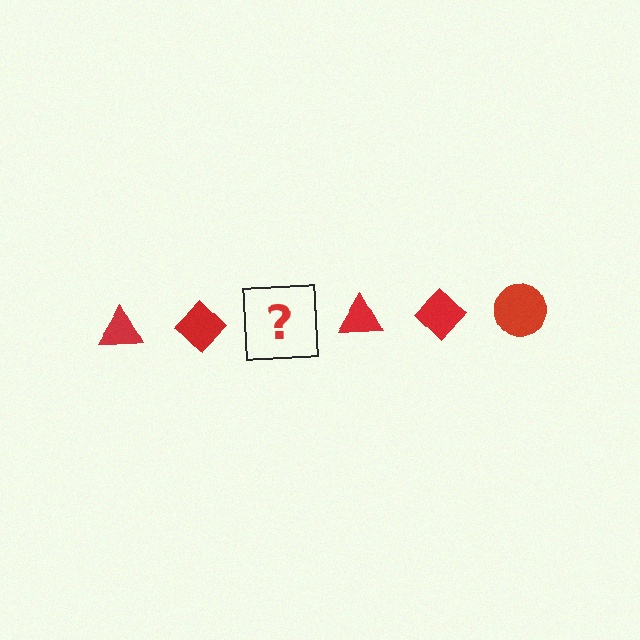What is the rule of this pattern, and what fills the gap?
The rule is that the pattern cycles through triangle, diamond, circle shapes in red. The gap should be filled with a red circle.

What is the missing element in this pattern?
The missing element is a red circle.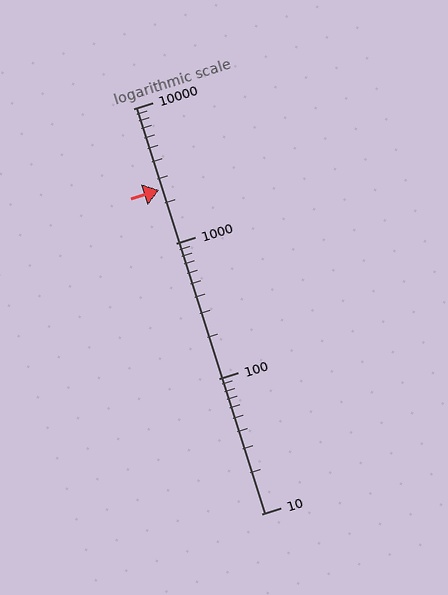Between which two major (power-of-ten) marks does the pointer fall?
The pointer is between 1000 and 10000.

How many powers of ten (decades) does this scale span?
The scale spans 3 decades, from 10 to 10000.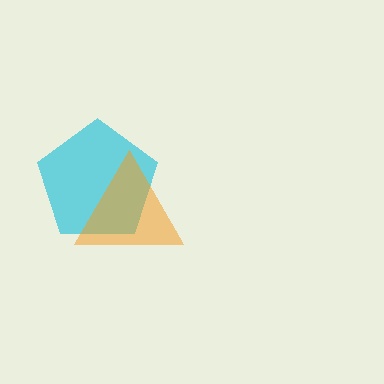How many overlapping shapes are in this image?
There are 2 overlapping shapes in the image.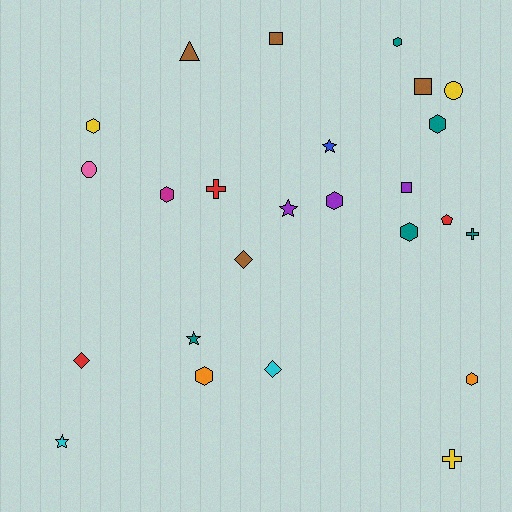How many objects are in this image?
There are 25 objects.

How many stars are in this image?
There are 4 stars.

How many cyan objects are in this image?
There are 2 cyan objects.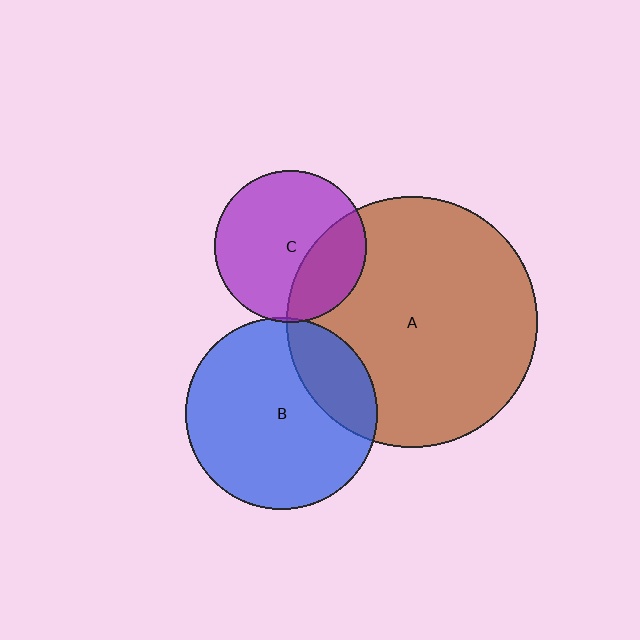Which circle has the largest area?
Circle A (brown).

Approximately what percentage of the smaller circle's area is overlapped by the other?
Approximately 5%.